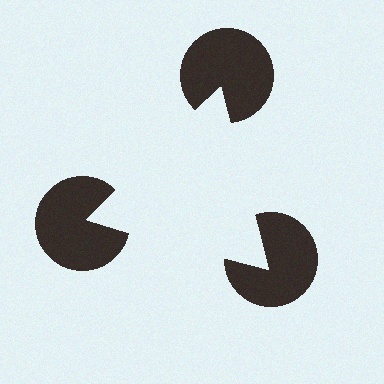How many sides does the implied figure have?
3 sides.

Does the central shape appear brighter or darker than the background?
It typically appears slightly brighter than the background, even though no actual brightness change is drawn.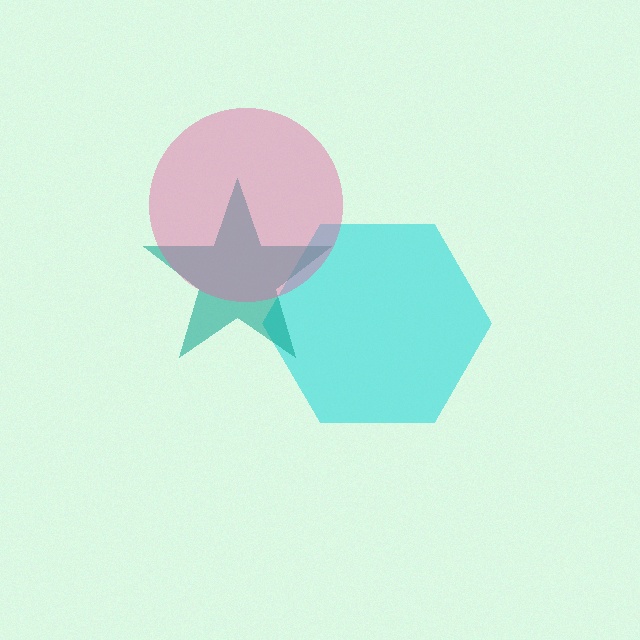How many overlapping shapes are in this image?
There are 3 overlapping shapes in the image.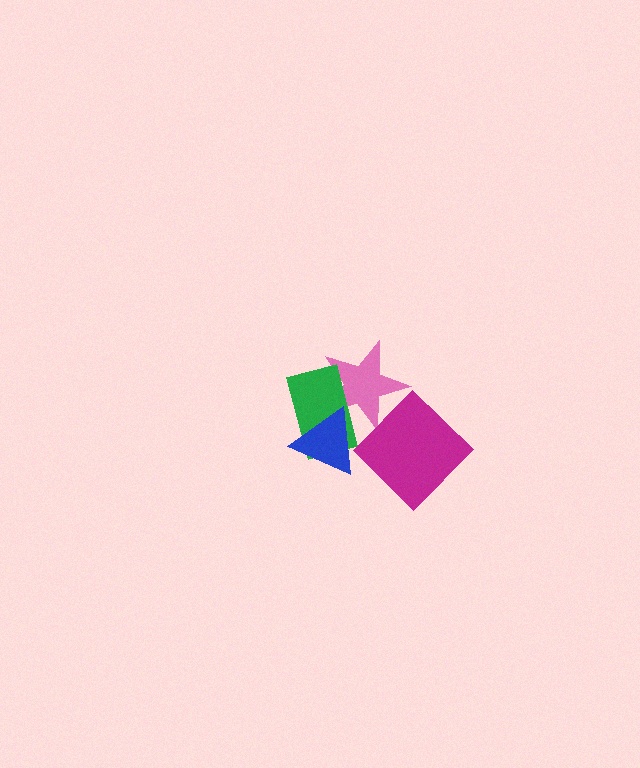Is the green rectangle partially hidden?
Yes, it is partially covered by another shape.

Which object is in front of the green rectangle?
The blue triangle is in front of the green rectangle.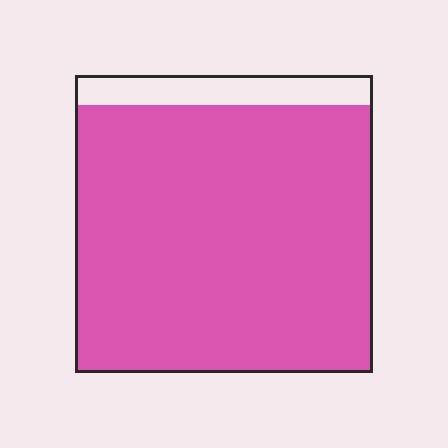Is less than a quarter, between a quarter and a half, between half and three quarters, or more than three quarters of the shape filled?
More than three quarters.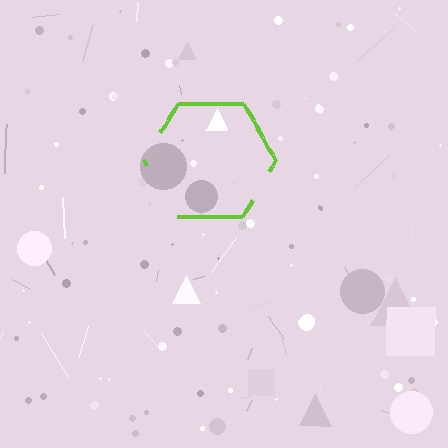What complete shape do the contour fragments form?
The contour fragments form a hexagon.